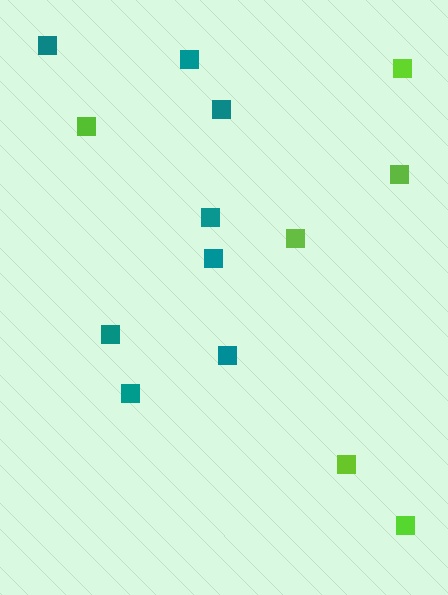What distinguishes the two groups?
There are 2 groups: one group of lime squares (6) and one group of teal squares (8).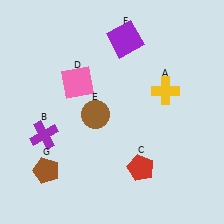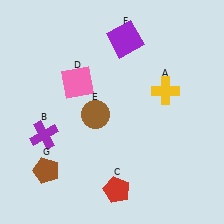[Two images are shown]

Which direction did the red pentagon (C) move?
The red pentagon (C) moved left.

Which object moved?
The red pentagon (C) moved left.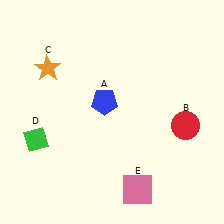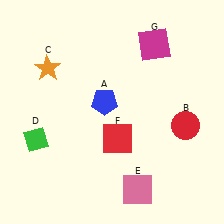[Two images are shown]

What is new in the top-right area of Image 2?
A magenta square (G) was added in the top-right area of Image 2.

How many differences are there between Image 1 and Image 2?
There are 2 differences between the two images.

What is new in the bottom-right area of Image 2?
A red square (F) was added in the bottom-right area of Image 2.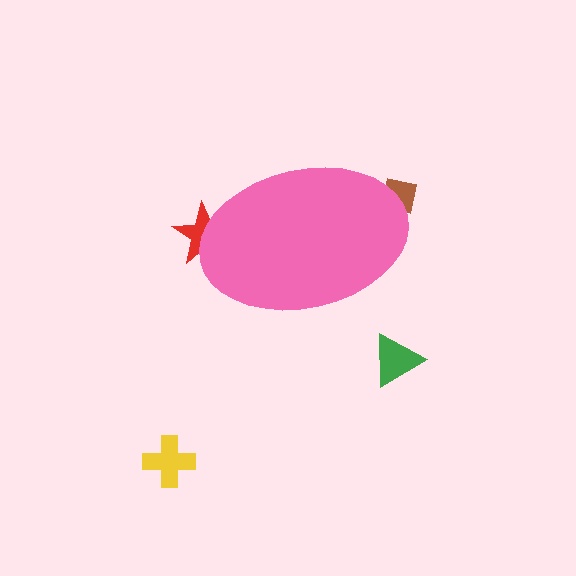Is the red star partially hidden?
Yes, the red star is partially hidden behind the pink ellipse.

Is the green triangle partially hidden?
No, the green triangle is fully visible.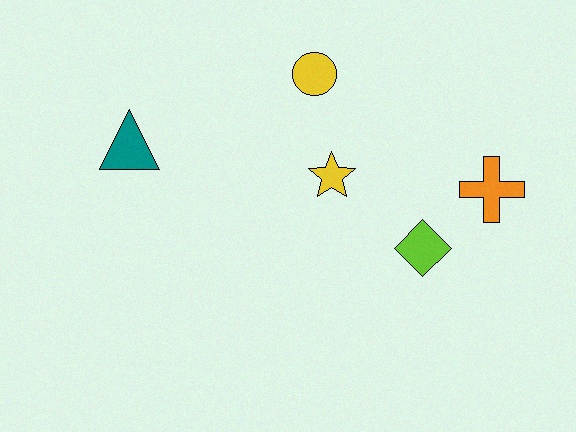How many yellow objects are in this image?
There are 2 yellow objects.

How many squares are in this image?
There are no squares.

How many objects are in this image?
There are 5 objects.